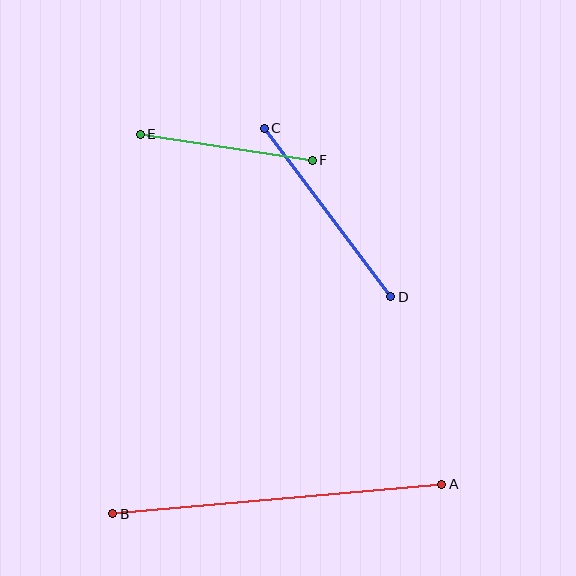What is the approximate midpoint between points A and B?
The midpoint is at approximately (277, 499) pixels.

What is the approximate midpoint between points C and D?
The midpoint is at approximately (328, 213) pixels.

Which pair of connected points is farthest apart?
Points A and B are farthest apart.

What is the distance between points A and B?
The distance is approximately 330 pixels.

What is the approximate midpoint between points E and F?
The midpoint is at approximately (226, 147) pixels.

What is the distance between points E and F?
The distance is approximately 174 pixels.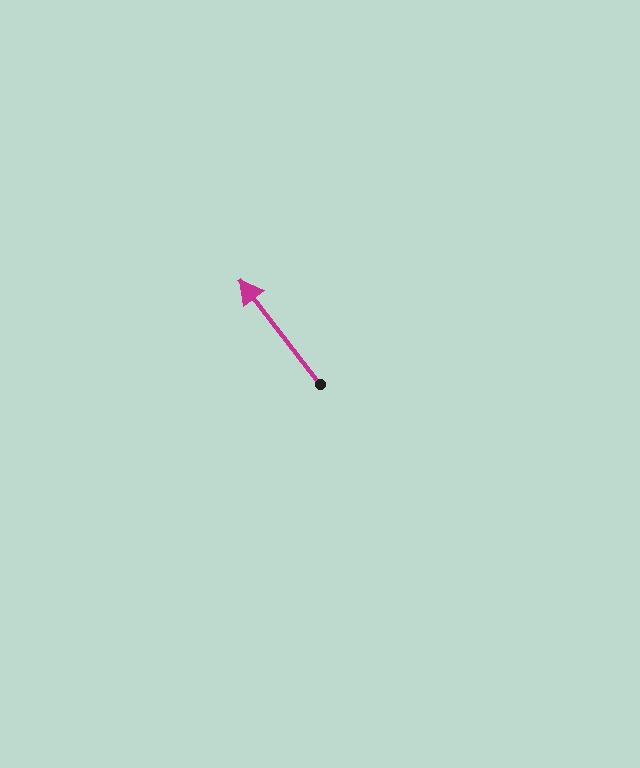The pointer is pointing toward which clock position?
Roughly 11 o'clock.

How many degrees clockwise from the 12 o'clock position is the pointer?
Approximately 322 degrees.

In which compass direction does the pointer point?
Northwest.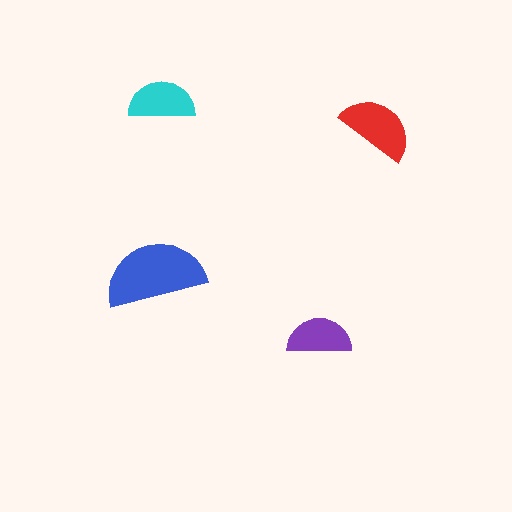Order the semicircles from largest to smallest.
the blue one, the red one, the cyan one, the purple one.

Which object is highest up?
The cyan semicircle is topmost.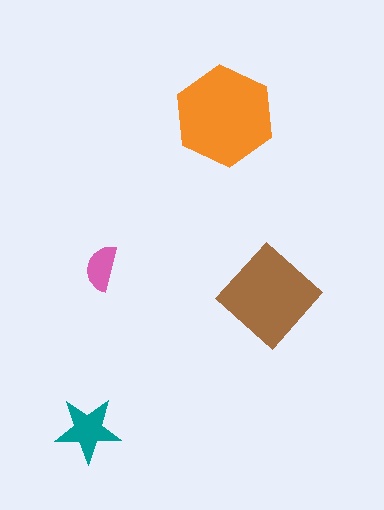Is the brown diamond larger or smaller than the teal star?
Larger.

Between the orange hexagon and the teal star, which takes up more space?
The orange hexagon.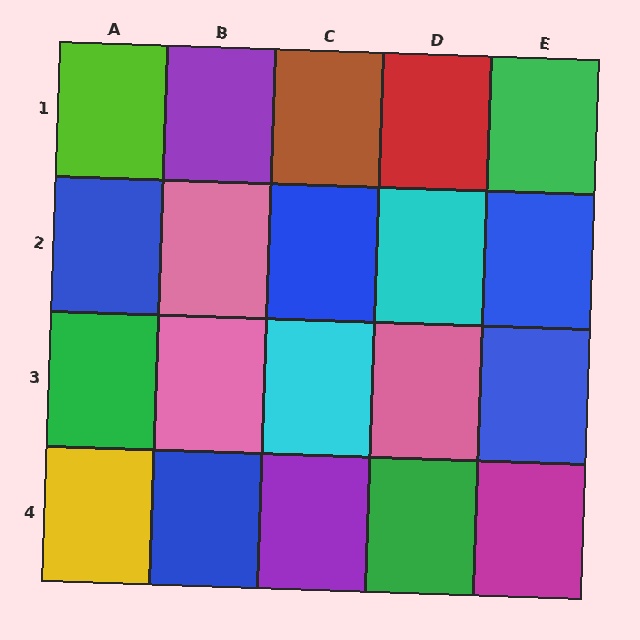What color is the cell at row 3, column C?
Cyan.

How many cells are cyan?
2 cells are cyan.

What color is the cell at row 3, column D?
Pink.